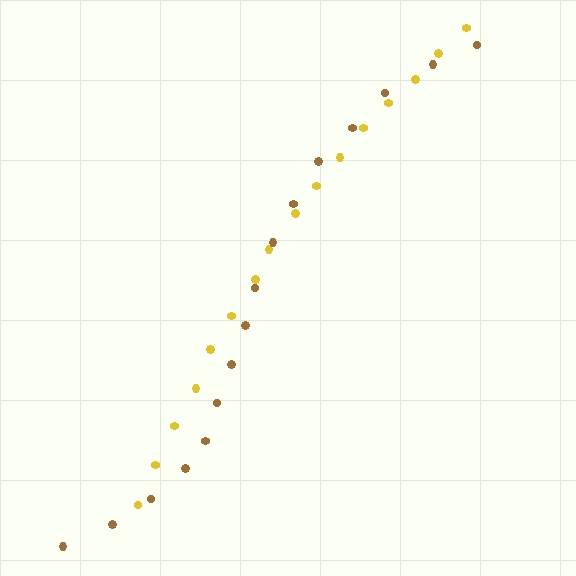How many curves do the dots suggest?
There are 2 distinct paths.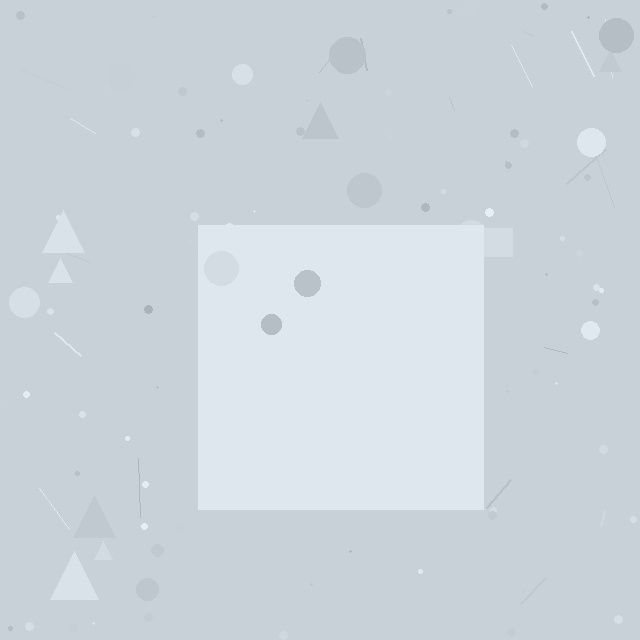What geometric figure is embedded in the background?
A square is embedded in the background.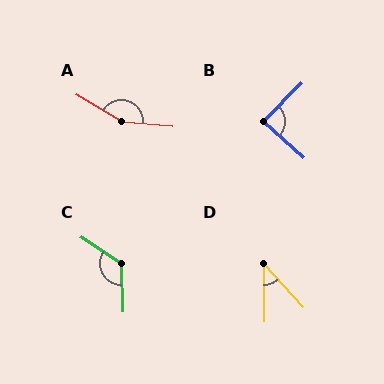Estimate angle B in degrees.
Approximately 86 degrees.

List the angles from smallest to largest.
D (42°), B (86°), C (126°), A (154°).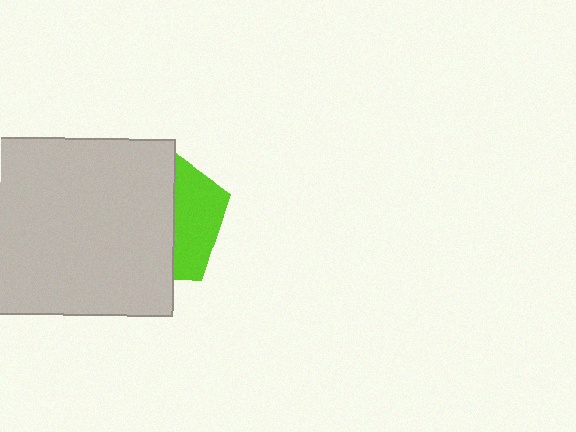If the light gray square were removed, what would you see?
You would see the complete lime pentagon.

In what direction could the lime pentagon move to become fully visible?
The lime pentagon could move right. That would shift it out from behind the light gray square entirely.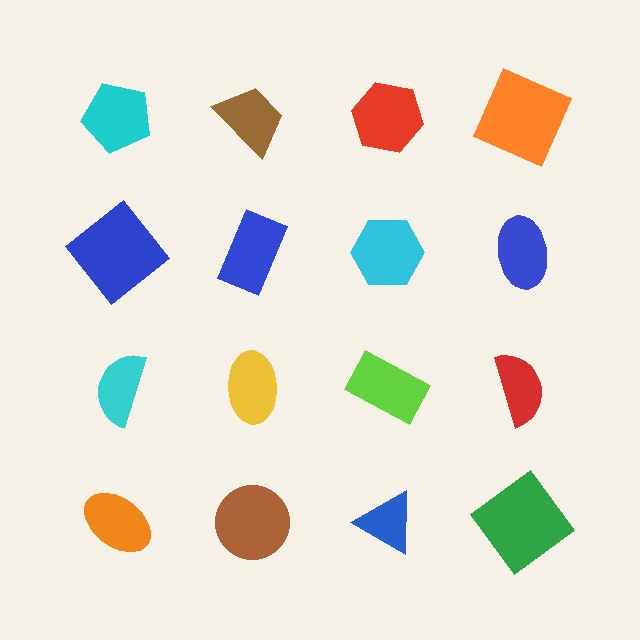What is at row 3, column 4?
A red semicircle.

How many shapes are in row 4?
4 shapes.